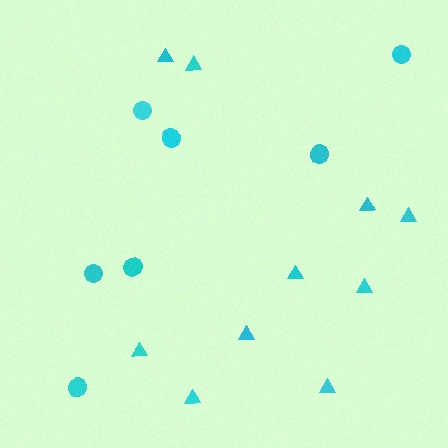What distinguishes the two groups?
There are 2 groups: one group of circles (7) and one group of triangles (10).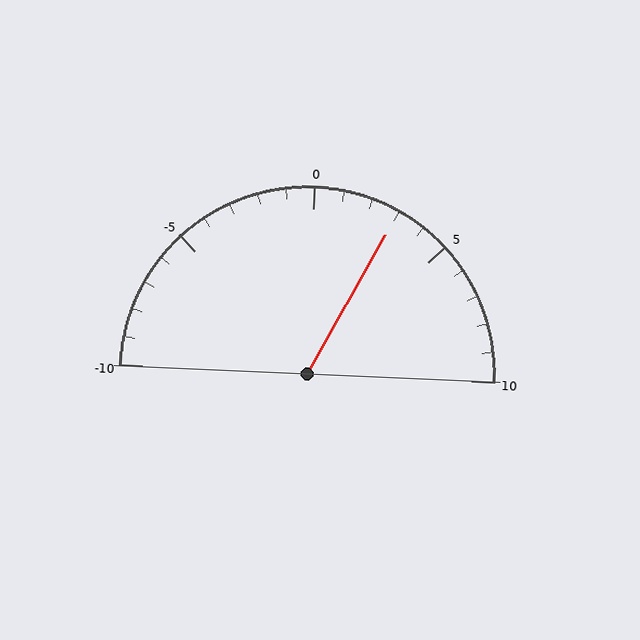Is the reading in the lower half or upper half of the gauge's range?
The reading is in the upper half of the range (-10 to 10).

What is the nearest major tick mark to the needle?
The nearest major tick mark is 5.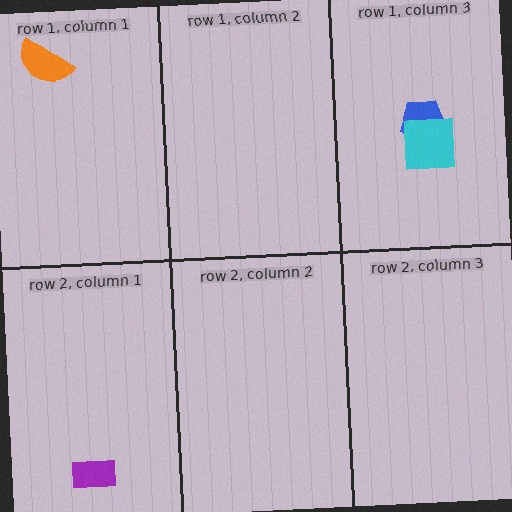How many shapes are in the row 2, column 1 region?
1.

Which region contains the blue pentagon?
The row 1, column 3 region.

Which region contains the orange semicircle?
The row 1, column 1 region.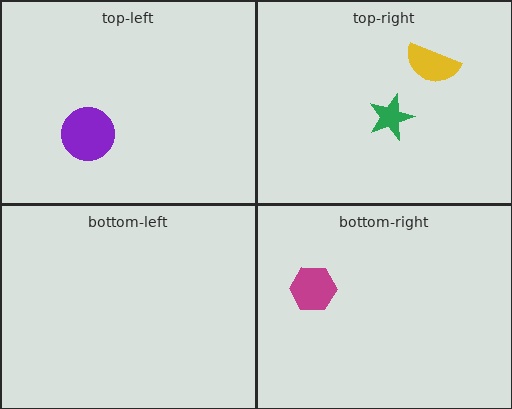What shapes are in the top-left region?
The purple circle.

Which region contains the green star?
The top-right region.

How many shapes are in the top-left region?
1.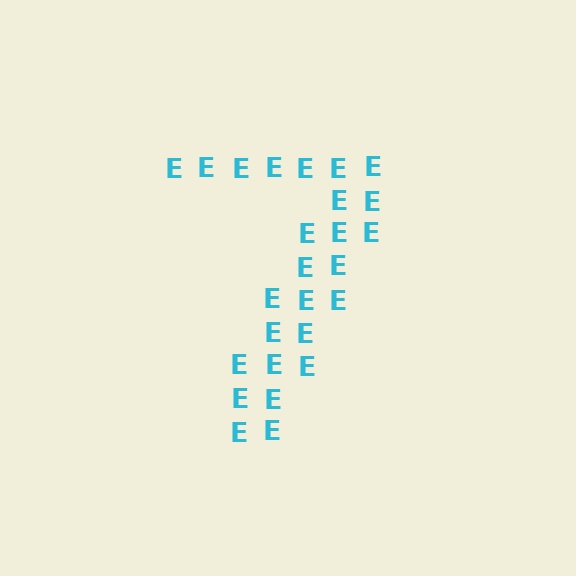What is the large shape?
The large shape is the digit 7.